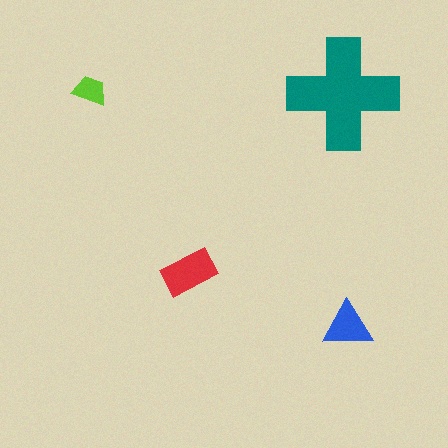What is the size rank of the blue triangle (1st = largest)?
3rd.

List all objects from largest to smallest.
The teal cross, the red rectangle, the blue triangle, the lime trapezoid.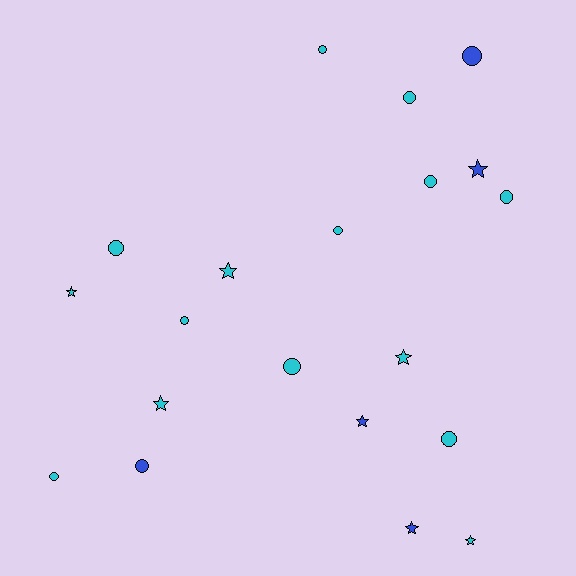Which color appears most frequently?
Cyan, with 15 objects.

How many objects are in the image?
There are 20 objects.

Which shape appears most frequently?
Circle, with 12 objects.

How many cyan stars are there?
There are 5 cyan stars.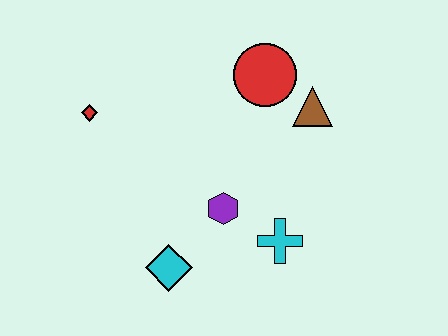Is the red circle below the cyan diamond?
No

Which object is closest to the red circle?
The brown triangle is closest to the red circle.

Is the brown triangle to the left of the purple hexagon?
No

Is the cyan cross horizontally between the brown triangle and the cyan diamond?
Yes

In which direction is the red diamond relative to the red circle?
The red diamond is to the left of the red circle.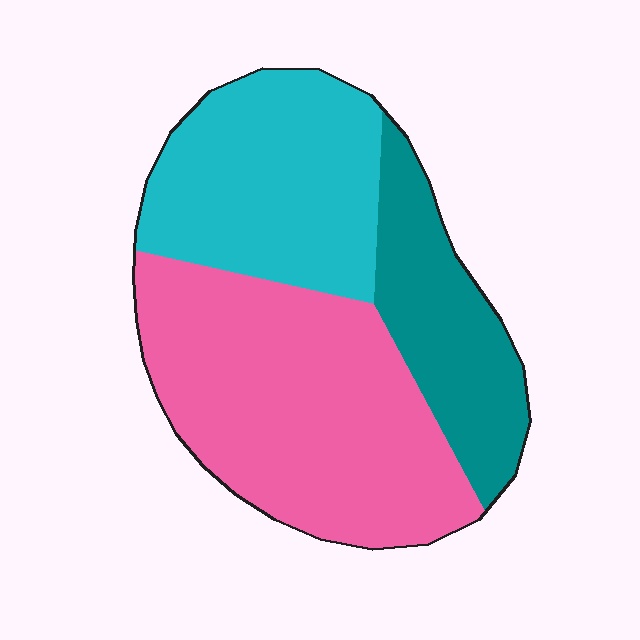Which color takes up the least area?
Teal, at roughly 20%.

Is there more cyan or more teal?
Cyan.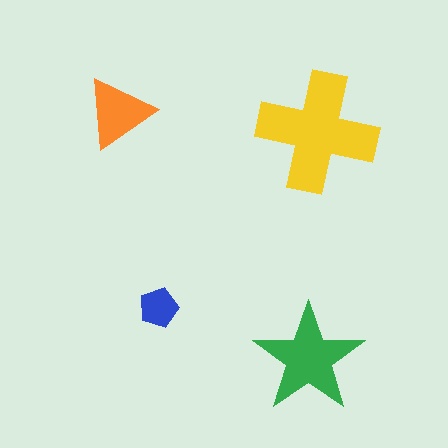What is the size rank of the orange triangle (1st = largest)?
3rd.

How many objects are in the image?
There are 4 objects in the image.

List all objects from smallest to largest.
The blue pentagon, the orange triangle, the green star, the yellow cross.